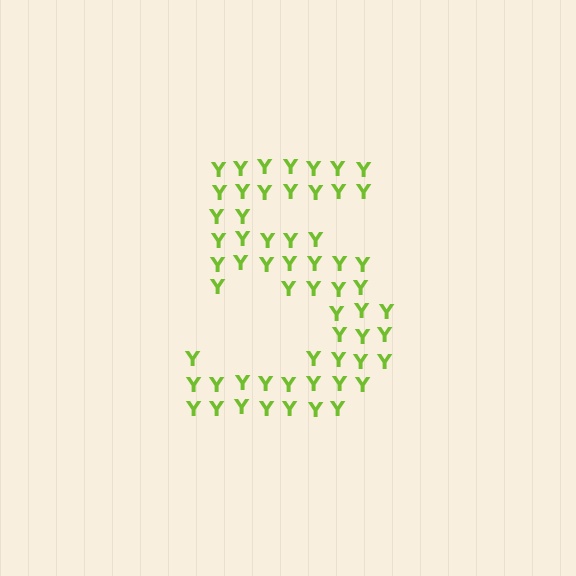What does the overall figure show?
The overall figure shows the digit 5.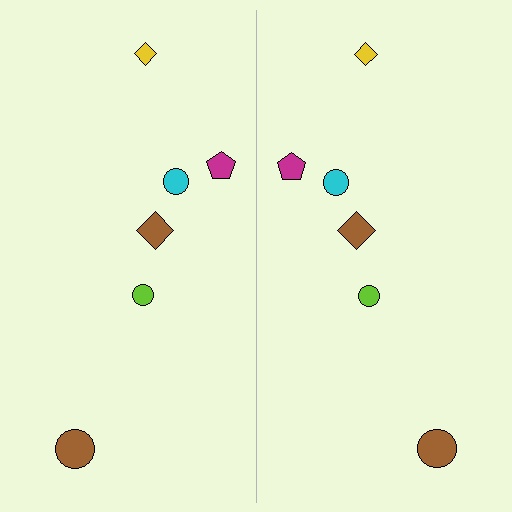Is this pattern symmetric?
Yes, this pattern has bilateral (reflection) symmetry.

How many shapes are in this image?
There are 12 shapes in this image.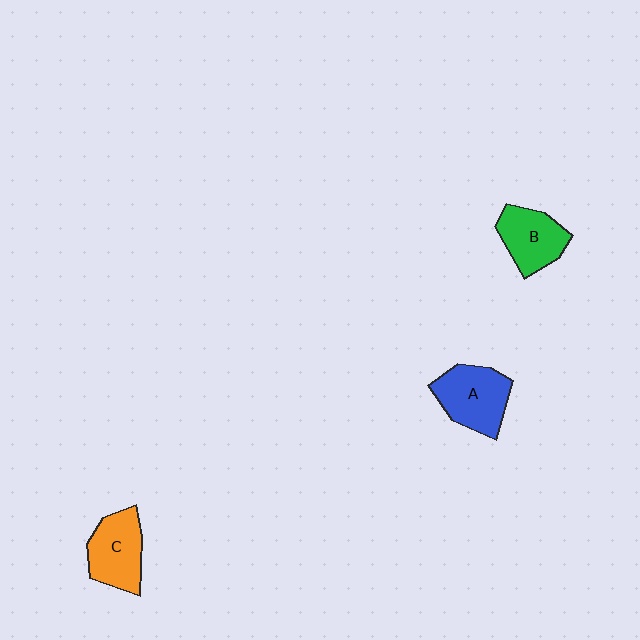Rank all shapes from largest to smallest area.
From largest to smallest: A (blue), C (orange), B (green).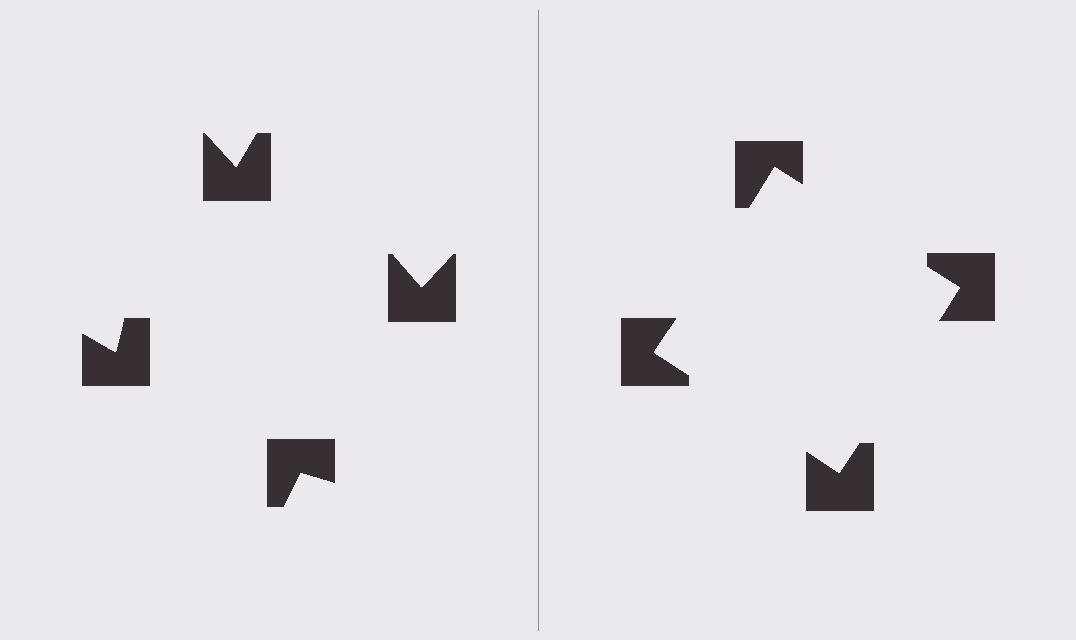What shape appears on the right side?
An illusory square.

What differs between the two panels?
The notched squares are positioned identically on both sides; only the wedge orientations differ. On the right they align to a square; on the left they are misaligned.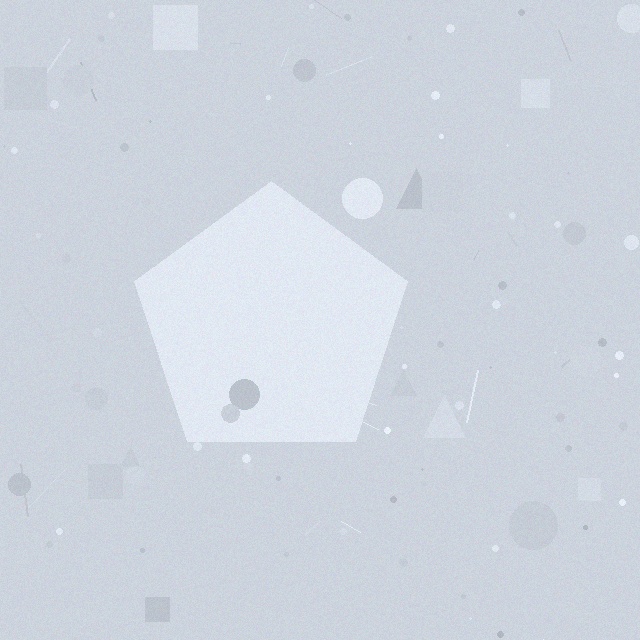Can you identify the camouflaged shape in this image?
The camouflaged shape is a pentagon.